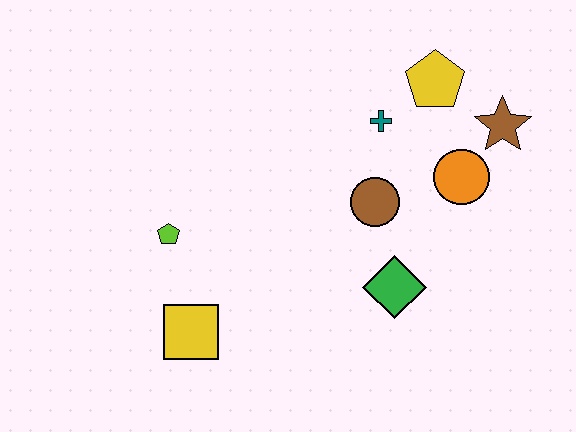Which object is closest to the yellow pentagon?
The teal cross is closest to the yellow pentagon.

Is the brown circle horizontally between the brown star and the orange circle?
No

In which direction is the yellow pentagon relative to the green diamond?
The yellow pentagon is above the green diamond.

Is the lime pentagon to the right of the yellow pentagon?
No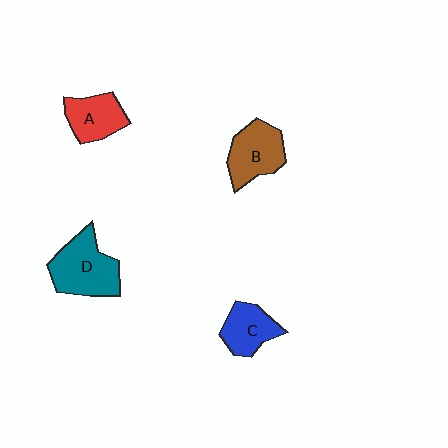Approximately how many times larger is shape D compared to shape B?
Approximately 1.2 times.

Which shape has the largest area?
Shape D (teal).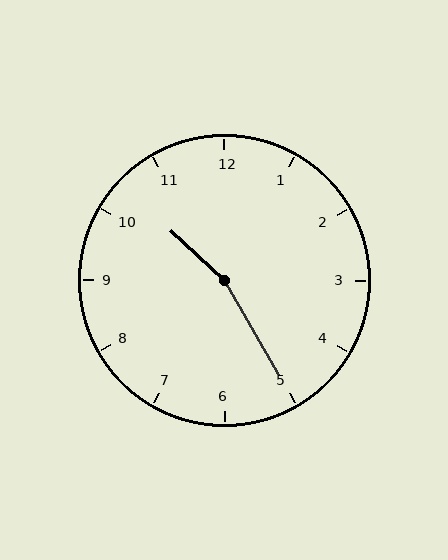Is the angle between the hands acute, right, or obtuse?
It is obtuse.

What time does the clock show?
10:25.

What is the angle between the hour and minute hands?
Approximately 162 degrees.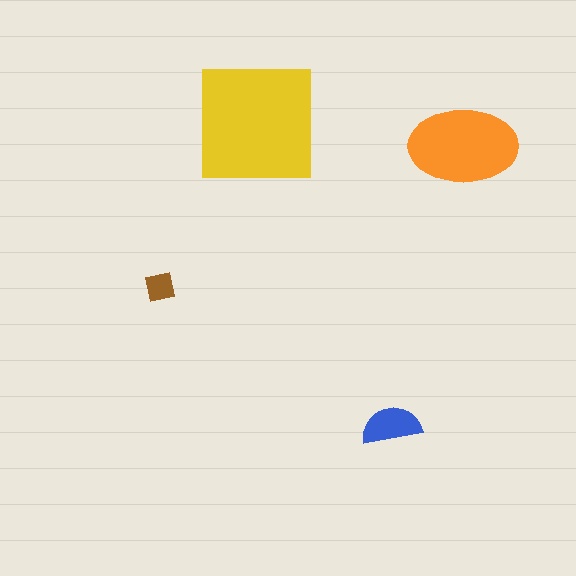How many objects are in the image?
There are 4 objects in the image.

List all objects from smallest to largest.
The brown square, the blue semicircle, the orange ellipse, the yellow square.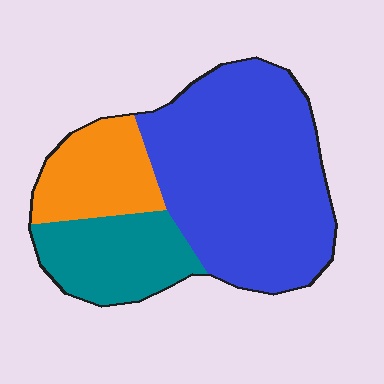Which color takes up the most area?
Blue, at roughly 60%.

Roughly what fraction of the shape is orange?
Orange takes up about one fifth (1/5) of the shape.